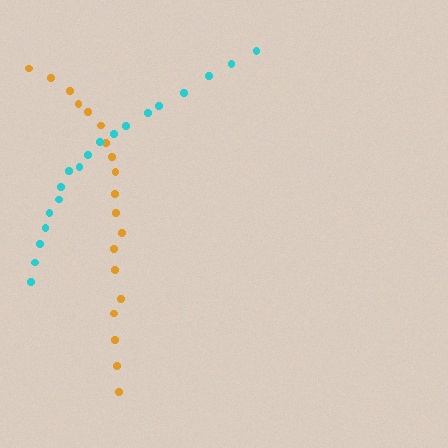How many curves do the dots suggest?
There are 2 distinct paths.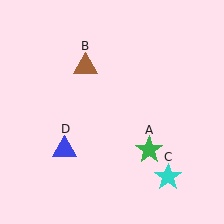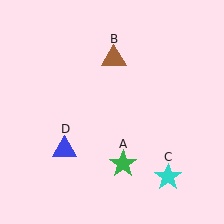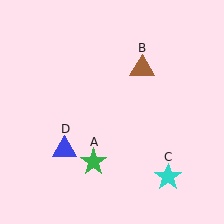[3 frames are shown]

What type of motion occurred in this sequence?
The green star (object A), brown triangle (object B) rotated clockwise around the center of the scene.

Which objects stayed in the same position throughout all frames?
Cyan star (object C) and blue triangle (object D) remained stationary.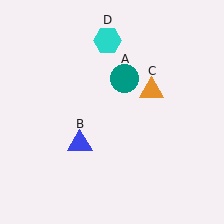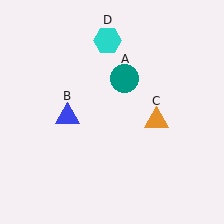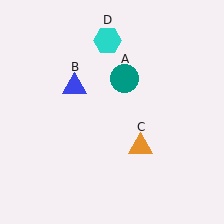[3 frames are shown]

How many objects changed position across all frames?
2 objects changed position: blue triangle (object B), orange triangle (object C).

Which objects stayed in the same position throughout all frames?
Teal circle (object A) and cyan hexagon (object D) remained stationary.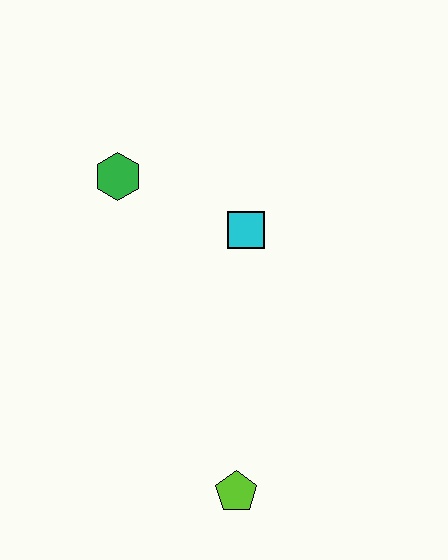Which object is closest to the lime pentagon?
The cyan square is closest to the lime pentagon.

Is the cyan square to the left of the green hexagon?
No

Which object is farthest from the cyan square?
The lime pentagon is farthest from the cyan square.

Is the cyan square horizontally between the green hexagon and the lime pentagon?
No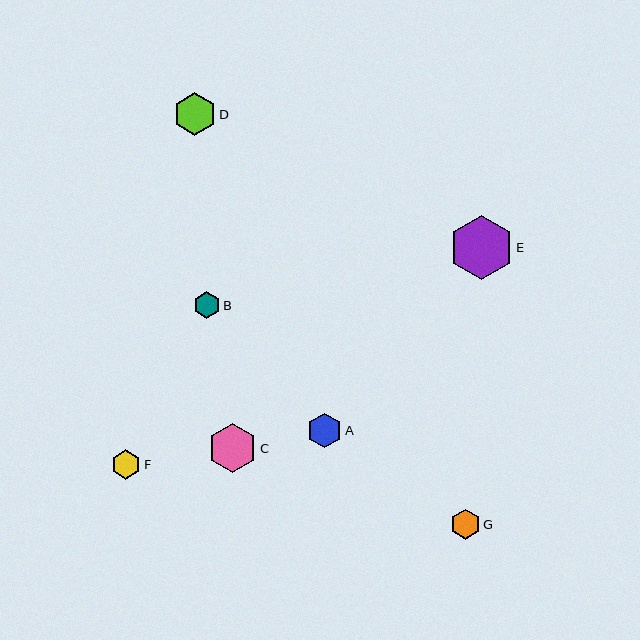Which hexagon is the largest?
Hexagon E is the largest with a size of approximately 64 pixels.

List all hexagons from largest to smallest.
From largest to smallest: E, C, D, A, G, F, B.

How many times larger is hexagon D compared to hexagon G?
Hexagon D is approximately 1.4 times the size of hexagon G.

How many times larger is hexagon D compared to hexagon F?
Hexagon D is approximately 1.5 times the size of hexagon F.